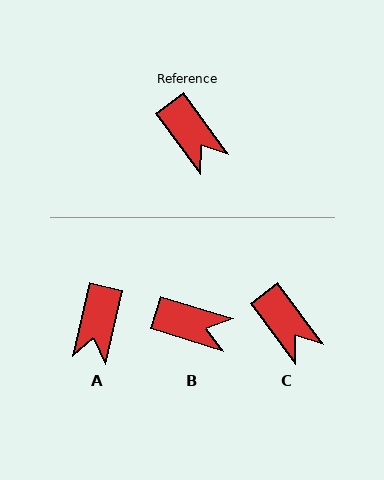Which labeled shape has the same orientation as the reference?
C.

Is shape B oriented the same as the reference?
No, it is off by about 37 degrees.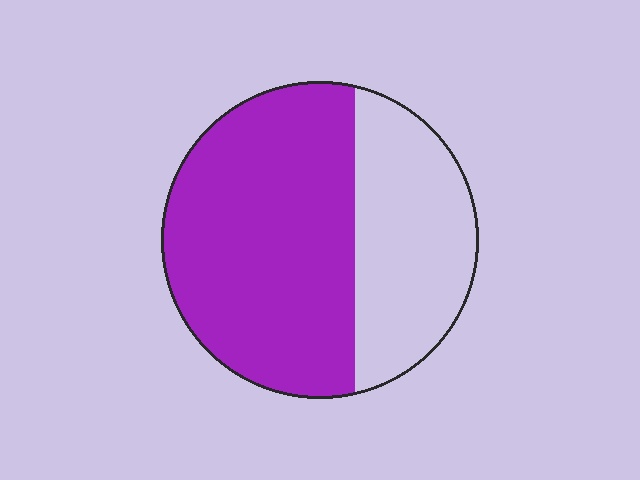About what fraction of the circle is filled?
About five eighths (5/8).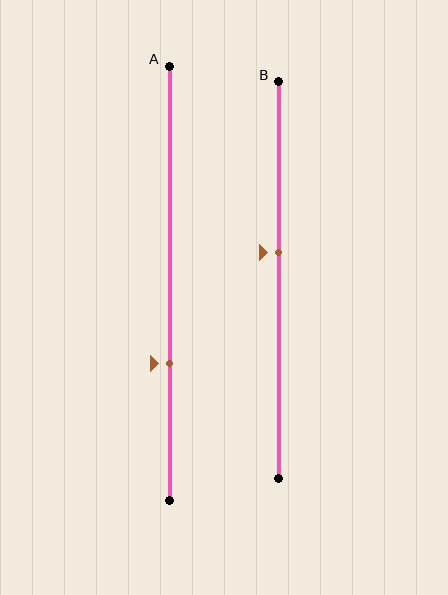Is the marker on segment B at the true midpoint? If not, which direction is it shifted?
No, the marker on segment B is shifted upward by about 7% of the segment length.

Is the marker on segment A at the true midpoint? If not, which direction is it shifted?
No, the marker on segment A is shifted downward by about 19% of the segment length.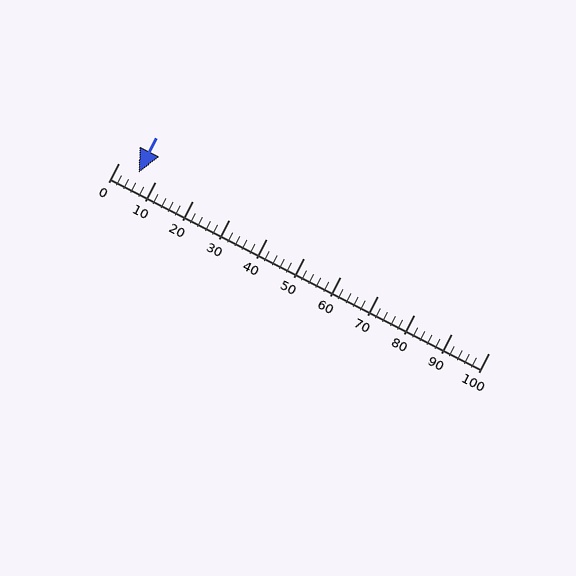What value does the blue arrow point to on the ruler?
The blue arrow points to approximately 5.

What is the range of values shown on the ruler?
The ruler shows values from 0 to 100.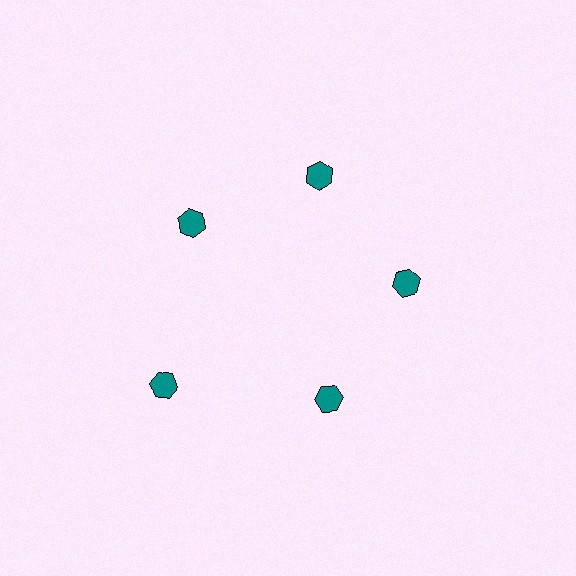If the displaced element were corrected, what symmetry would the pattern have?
It would have 5-fold rotational symmetry — the pattern would map onto itself every 72 degrees.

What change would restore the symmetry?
The symmetry would be restored by moving it inward, back onto the ring so that all 5 hexagons sit at equal angles and equal distance from the center.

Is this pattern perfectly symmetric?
No. The 5 teal hexagons are arranged in a ring, but one element near the 8 o'clock position is pushed outward from the center, breaking the 5-fold rotational symmetry.